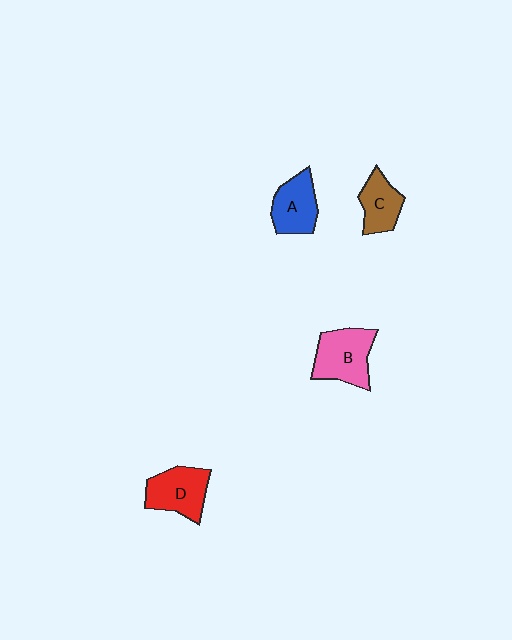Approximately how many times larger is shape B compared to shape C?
Approximately 1.5 times.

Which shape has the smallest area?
Shape C (brown).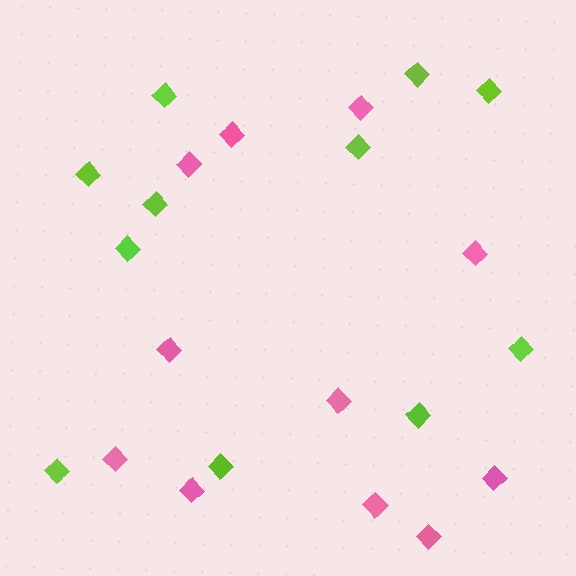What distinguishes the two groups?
There are 2 groups: one group of pink diamonds (11) and one group of lime diamonds (11).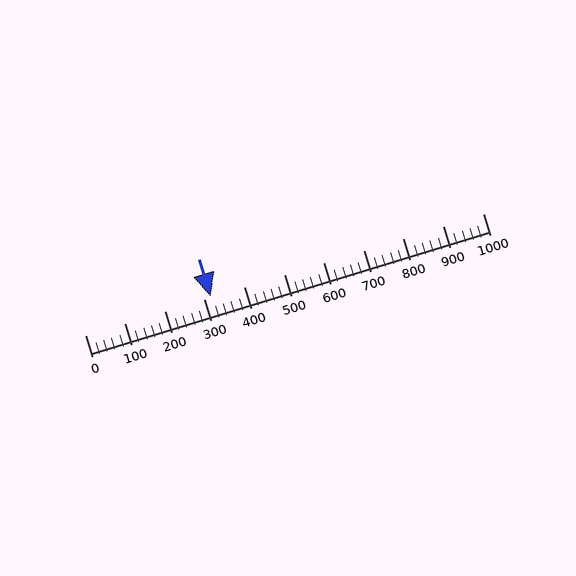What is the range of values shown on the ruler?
The ruler shows values from 0 to 1000.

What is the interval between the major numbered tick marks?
The major tick marks are spaced 100 units apart.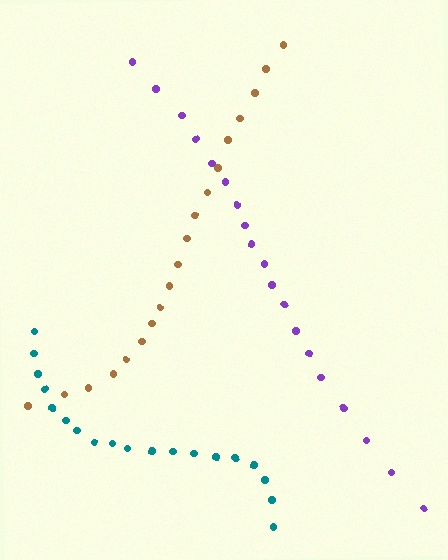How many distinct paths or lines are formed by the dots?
There are 3 distinct paths.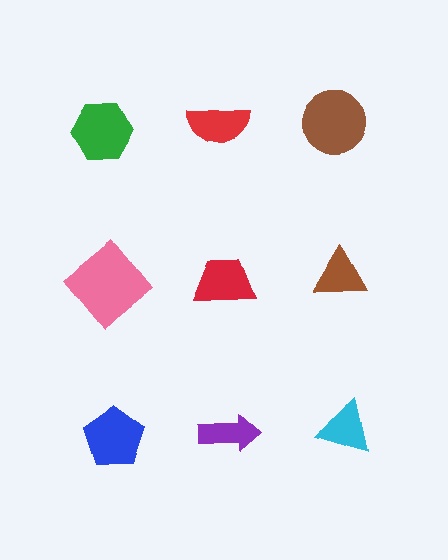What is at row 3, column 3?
A cyan triangle.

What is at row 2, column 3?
A brown triangle.